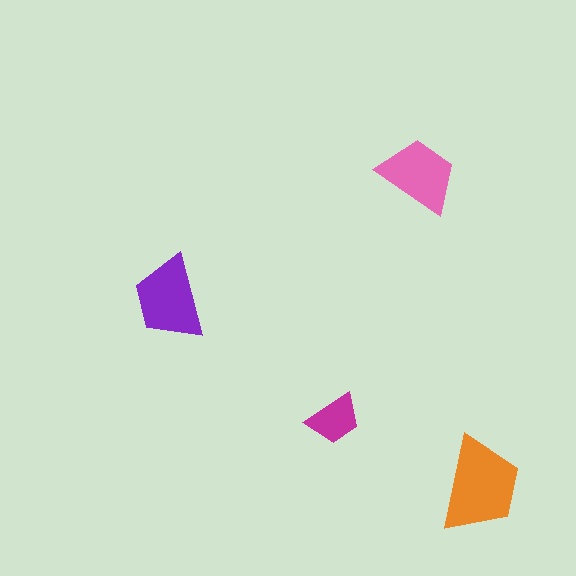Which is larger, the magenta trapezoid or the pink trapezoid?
The pink one.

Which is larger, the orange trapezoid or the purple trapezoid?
The orange one.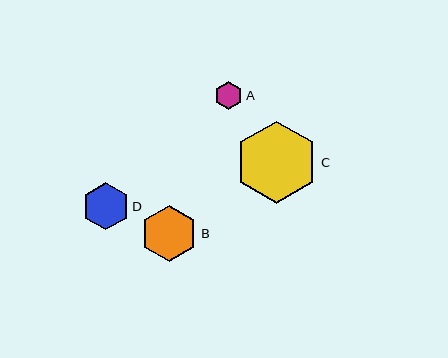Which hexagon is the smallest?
Hexagon A is the smallest with a size of approximately 28 pixels.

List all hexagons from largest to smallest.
From largest to smallest: C, B, D, A.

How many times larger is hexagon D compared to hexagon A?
Hexagon D is approximately 1.7 times the size of hexagon A.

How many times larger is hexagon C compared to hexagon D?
Hexagon C is approximately 1.7 times the size of hexagon D.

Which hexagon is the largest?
Hexagon C is the largest with a size of approximately 82 pixels.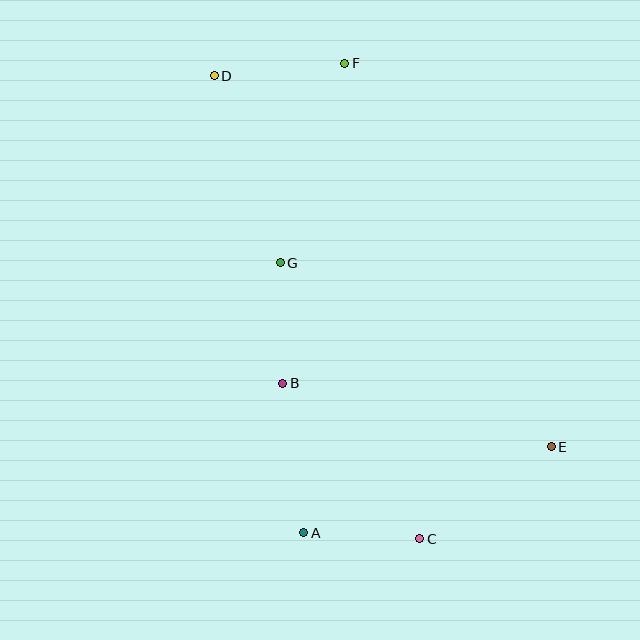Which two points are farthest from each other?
Points C and D are farthest from each other.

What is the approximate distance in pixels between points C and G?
The distance between C and G is approximately 310 pixels.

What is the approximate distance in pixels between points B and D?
The distance between B and D is approximately 315 pixels.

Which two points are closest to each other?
Points A and C are closest to each other.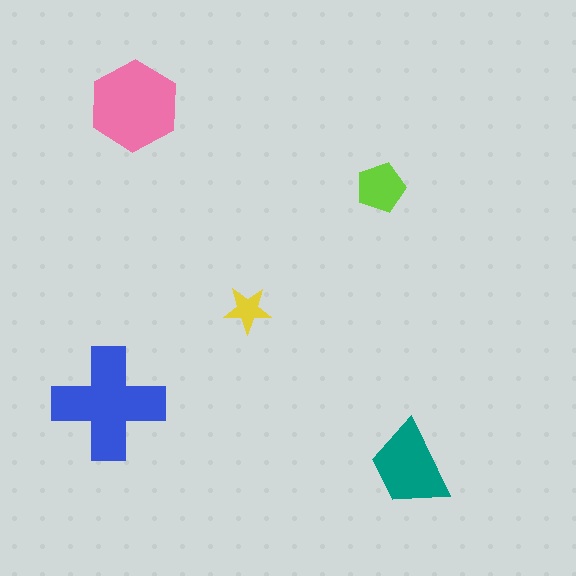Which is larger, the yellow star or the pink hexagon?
The pink hexagon.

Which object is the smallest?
The yellow star.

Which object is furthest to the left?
The blue cross is leftmost.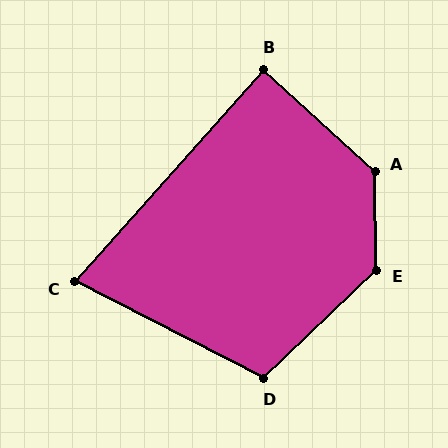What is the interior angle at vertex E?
Approximately 133 degrees (obtuse).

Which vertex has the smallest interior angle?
C, at approximately 76 degrees.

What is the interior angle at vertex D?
Approximately 109 degrees (obtuse).